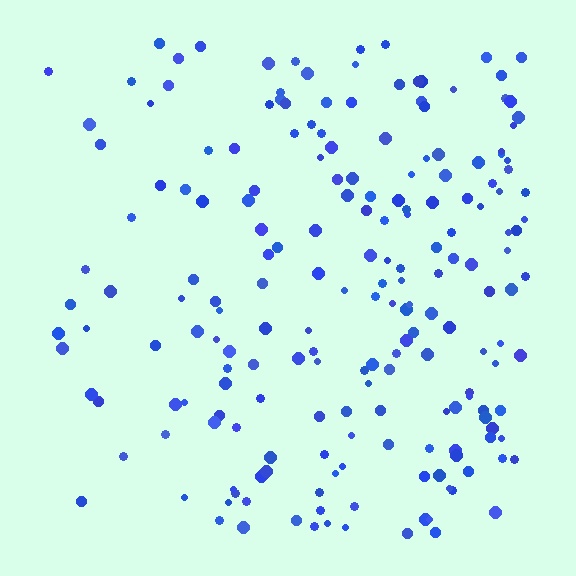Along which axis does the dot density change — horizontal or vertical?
Horizontal.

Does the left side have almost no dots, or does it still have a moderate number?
Still a moderate number, just noticeably fewer than the right.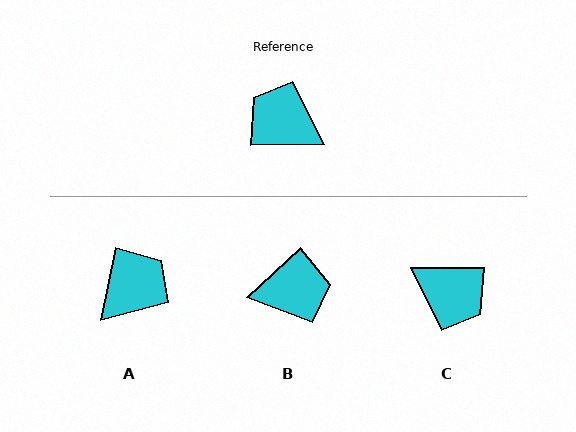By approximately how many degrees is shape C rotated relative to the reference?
Approximately 180 degrees counter-clockwise.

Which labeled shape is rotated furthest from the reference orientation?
C, about 180 degrees away.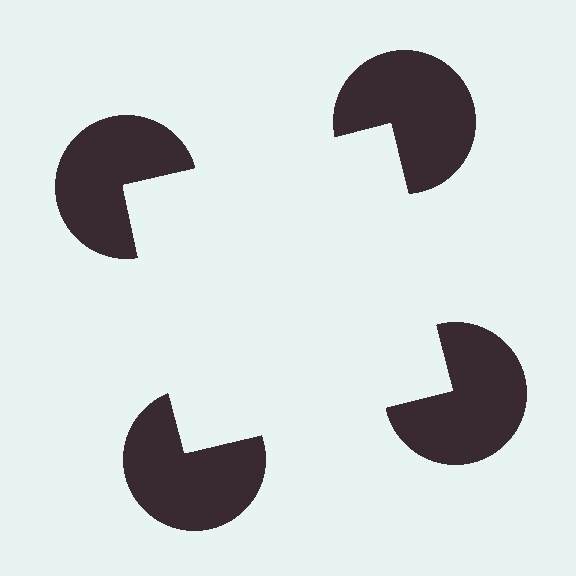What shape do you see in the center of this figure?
An illusory square — its edges are inferred from the aligned wedge cuts in the pac-man discs, not physically drawn.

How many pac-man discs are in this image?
There are 4 — one at each vertex of the illusory square.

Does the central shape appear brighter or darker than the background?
It typically appears slightly brighter than the background, even though no actual brightness change is drawn.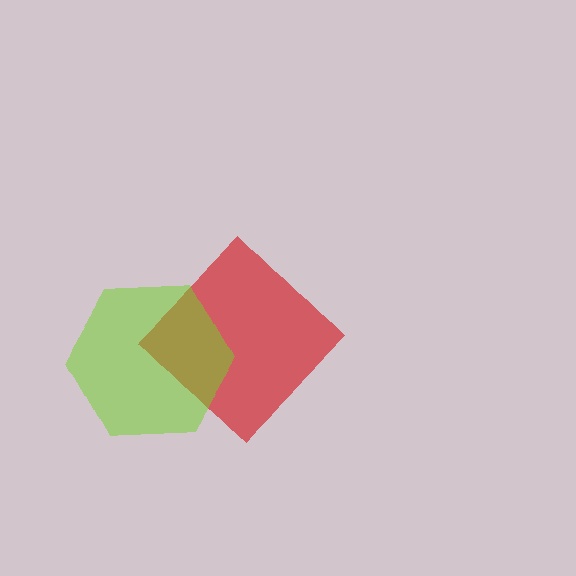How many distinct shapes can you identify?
There are 2 distinct shapes: a red diamond, a lime hexagon.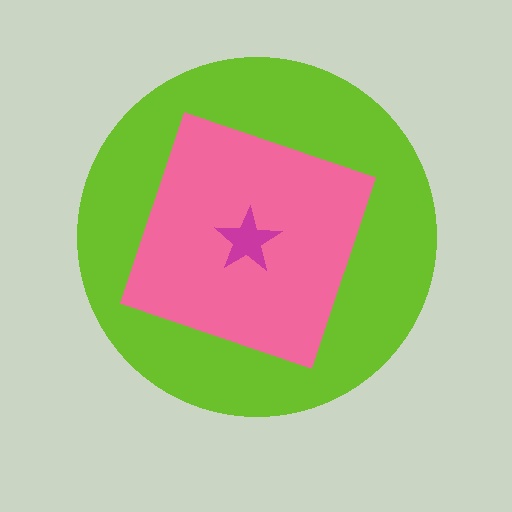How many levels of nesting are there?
3.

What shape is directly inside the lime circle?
The pink diamond.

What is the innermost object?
The magenta star.